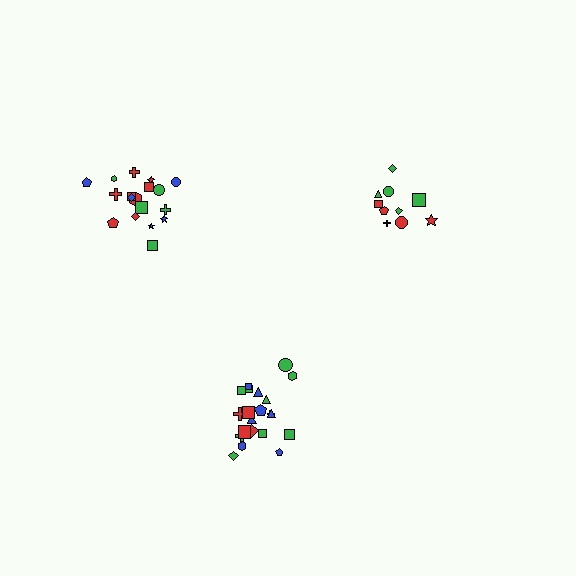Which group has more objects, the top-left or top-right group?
The top-left group.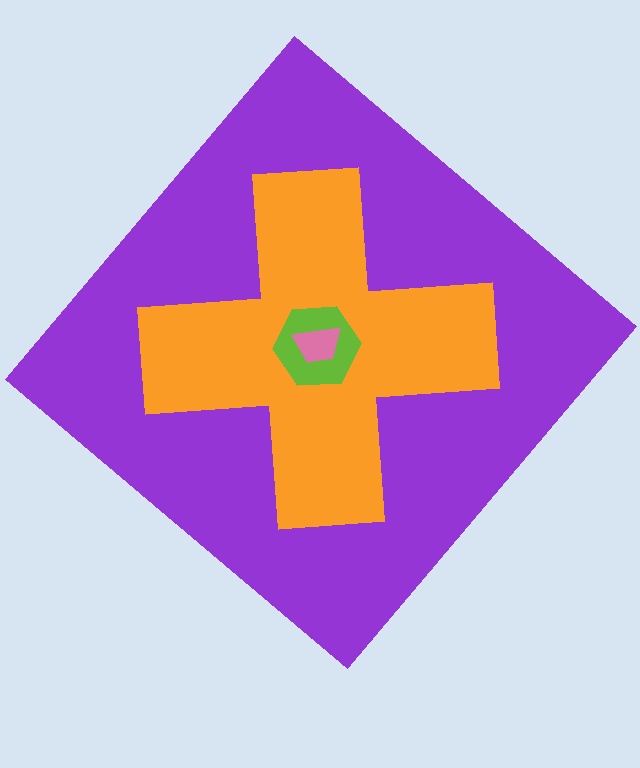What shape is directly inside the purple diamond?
The orange cross.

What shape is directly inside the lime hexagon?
The pink trapezoid.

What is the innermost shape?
The pink trapezoid.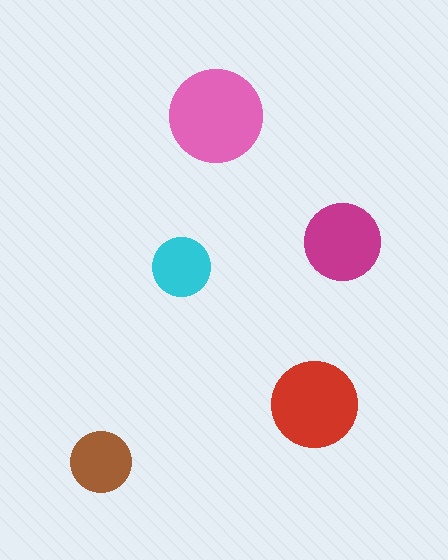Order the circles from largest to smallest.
the pink one, the red one, the magenta one, the brown one, the cyan one.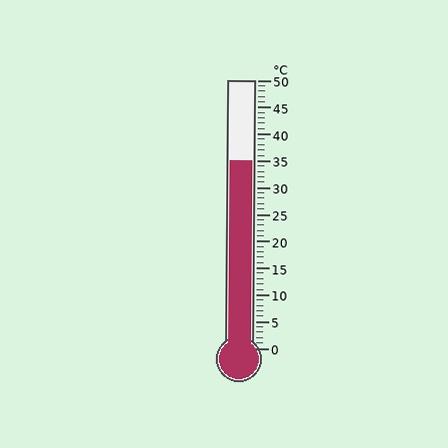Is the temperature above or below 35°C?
The temperature is at 35°C.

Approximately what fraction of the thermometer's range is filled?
The thermometer is filled to approximately 70% of its range.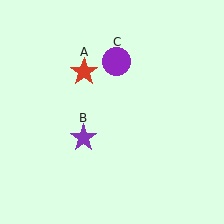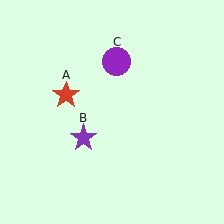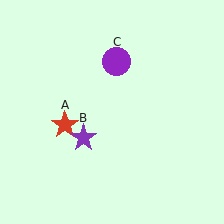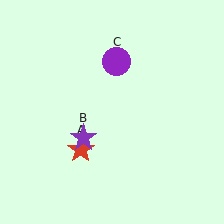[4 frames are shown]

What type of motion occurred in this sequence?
The red star (object A) rotated counterclockwise around the center of the scene.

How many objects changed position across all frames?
1 object changed position: red star (object A).